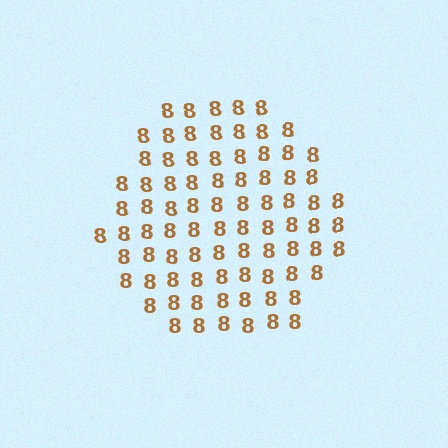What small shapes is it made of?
It is made of small digit 8's.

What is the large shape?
The large shape is a hexagon.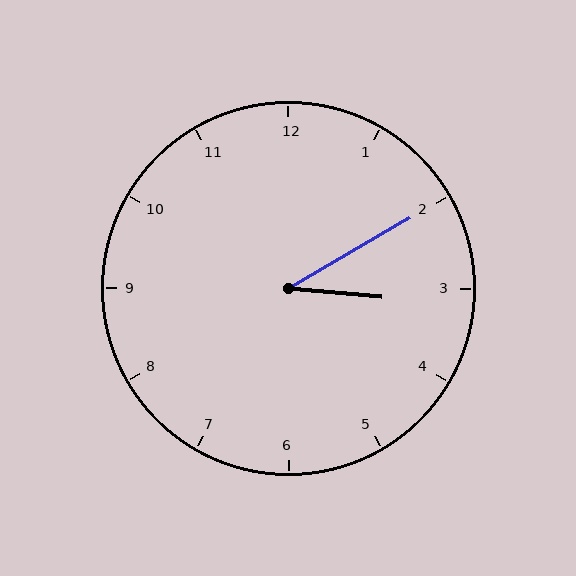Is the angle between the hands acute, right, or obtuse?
It is acute.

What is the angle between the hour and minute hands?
Approximately 35 degrees.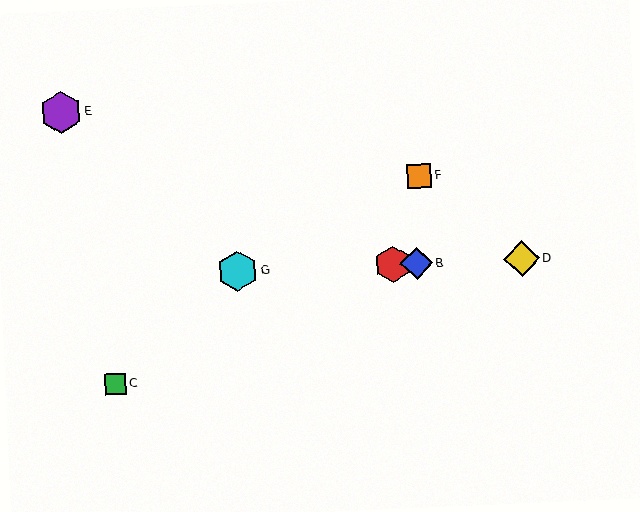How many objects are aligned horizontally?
4 objects (A, B, D, G) are aligned horizontally.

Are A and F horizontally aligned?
No, A is at y≈264 and F is at y≈176.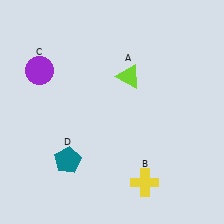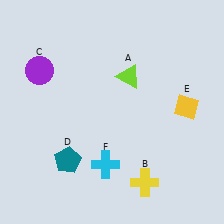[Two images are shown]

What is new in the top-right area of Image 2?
A yellow diamond (E) was added in the top-right area of Image 2.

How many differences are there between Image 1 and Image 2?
There are 2 differences between the two images.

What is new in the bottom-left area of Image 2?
A cyan cross (F) was added in the bottom-left area of Image 2.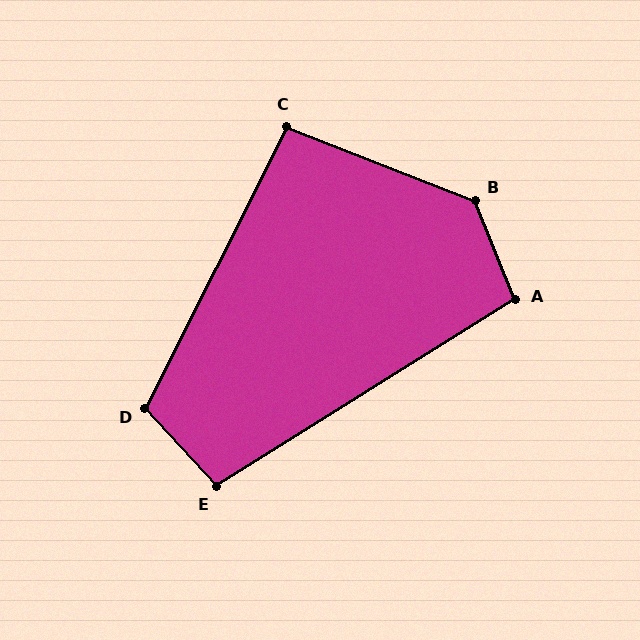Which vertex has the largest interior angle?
B, at approximately 133 degrees.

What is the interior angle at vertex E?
Approximately 100 degrees (obtuse).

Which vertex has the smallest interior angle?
C, at approximately 95 degrees.